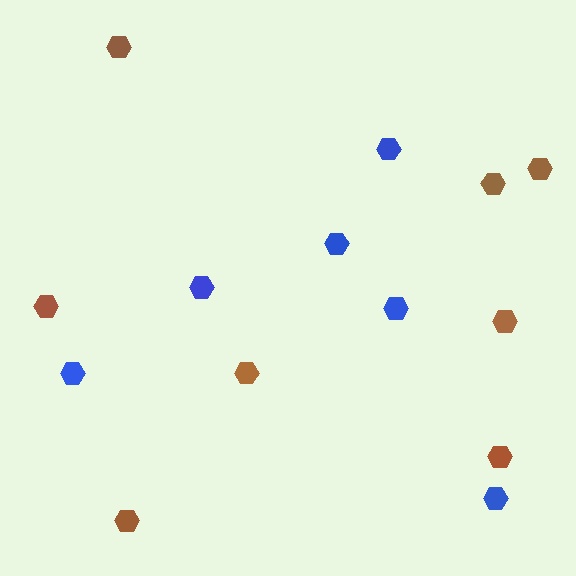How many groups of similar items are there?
There are 2 groups: one group of brown hexagons (8) and one group of blue hexagons (6).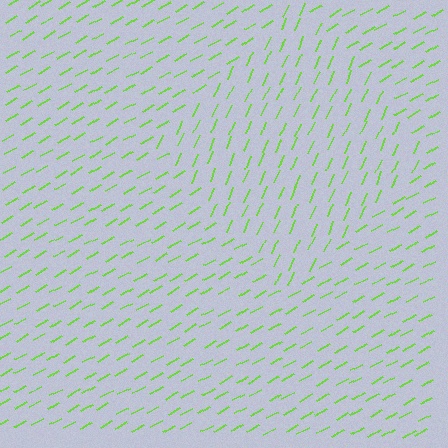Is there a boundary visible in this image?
Yes, there is a texture boundary formed by a change in line orientation.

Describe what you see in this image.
The image is filled with small lime line segments. A diamond region in the image has lines oriented differently from the surrounding lines, creating a visible texture boundary.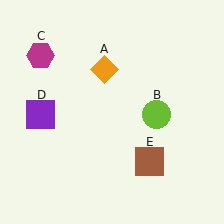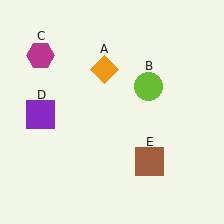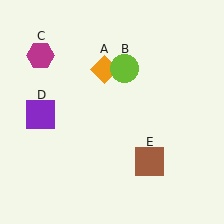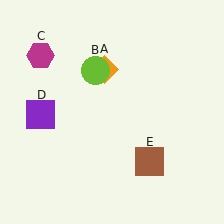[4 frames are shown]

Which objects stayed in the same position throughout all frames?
Orange diamond (object A) and magenta hexagon (object C) and purple square (object D) and brown square (object E) remained stationary.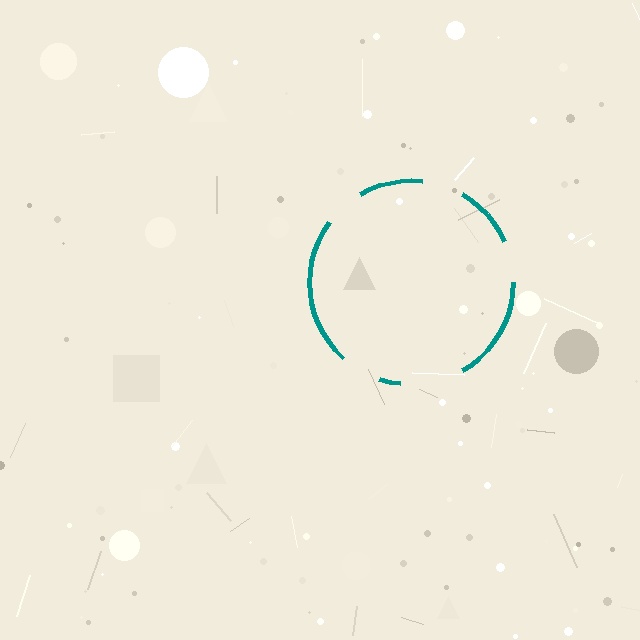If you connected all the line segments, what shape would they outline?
They would outline a circle.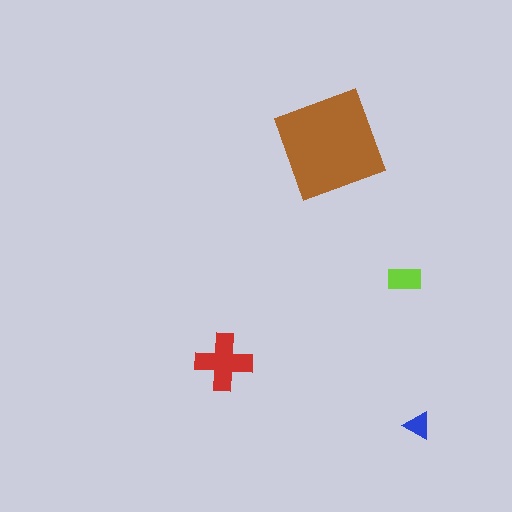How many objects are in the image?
There are 4 objects in the image.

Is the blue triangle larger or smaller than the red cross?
Smaller.